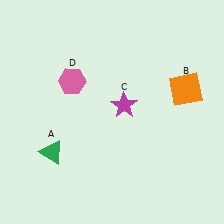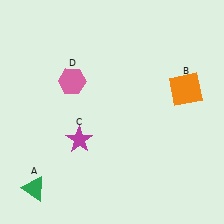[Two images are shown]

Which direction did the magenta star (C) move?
The magenta star (C) moved left.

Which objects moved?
The objects that moved are: the green triangle (A), the magenta star (C).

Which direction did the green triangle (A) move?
The green triangle (A) moved down.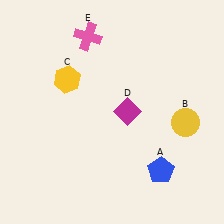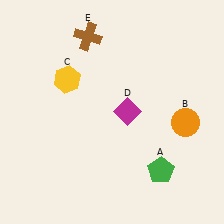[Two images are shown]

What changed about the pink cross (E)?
In Image 1, E is pink. In Image 2, it changed to brown.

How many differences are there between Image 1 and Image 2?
There are 3 differences between the two images.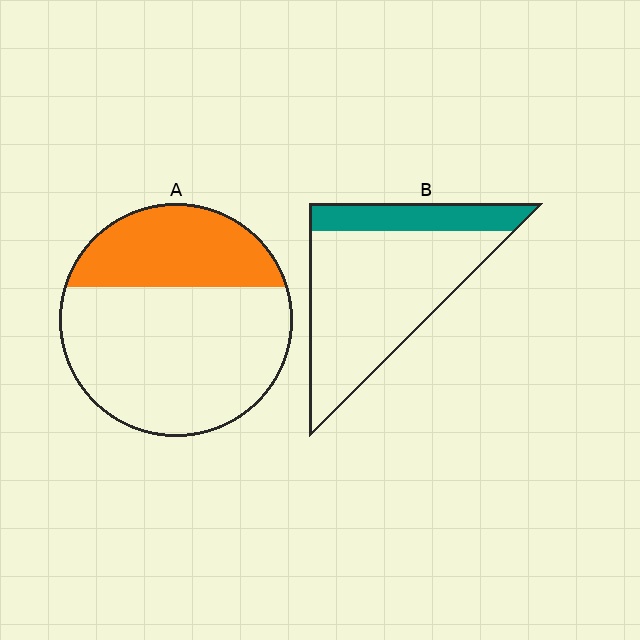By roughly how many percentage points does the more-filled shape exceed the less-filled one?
By roughly 10 percentage points (A over B).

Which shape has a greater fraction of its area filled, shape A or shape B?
Shape A.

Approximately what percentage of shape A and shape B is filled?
A is approximately 30% and B is approximately 20%.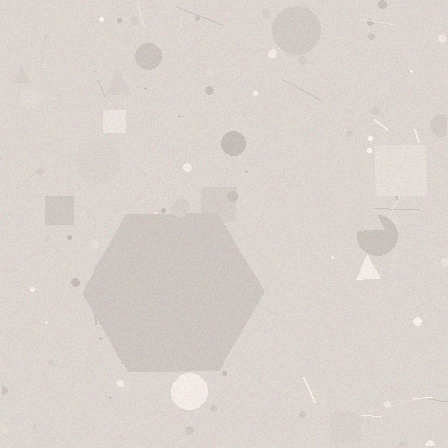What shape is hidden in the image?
A hexagon is hidden in the image.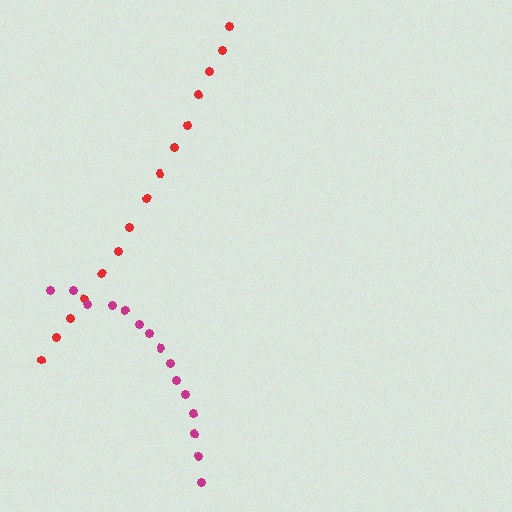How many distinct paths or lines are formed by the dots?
There are 2 distinct paths.